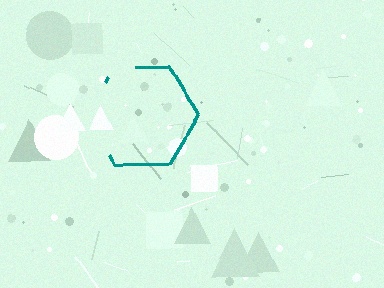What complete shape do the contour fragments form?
The contour fragments form a hexagon.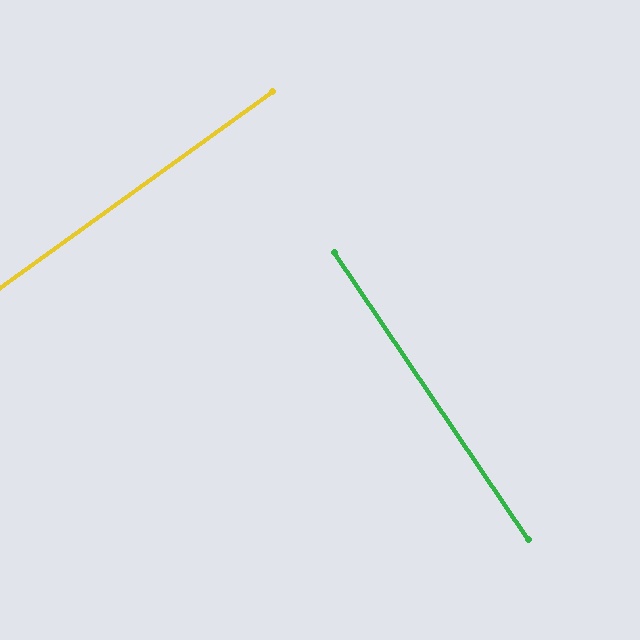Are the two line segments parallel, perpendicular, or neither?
Perpendicular — they meet at approximately 88°.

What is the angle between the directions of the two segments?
Approximately 88 degrees.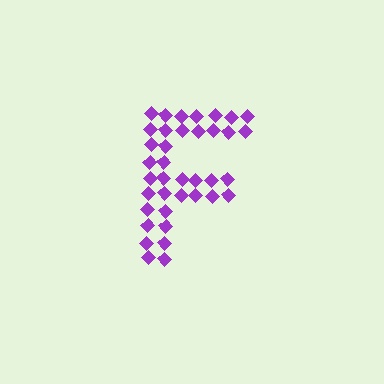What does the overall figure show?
The overall figure shows the letter F.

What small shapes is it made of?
It is made of small diamonds.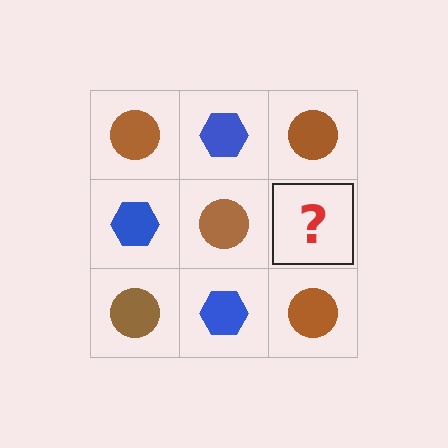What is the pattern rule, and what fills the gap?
The rule is that it alternates brown circle and blue hexagon in a checkerboard pattern. The gap should be filled with a blue hexagon.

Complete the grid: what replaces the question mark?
The question mark should be replaced with a blue hexagon.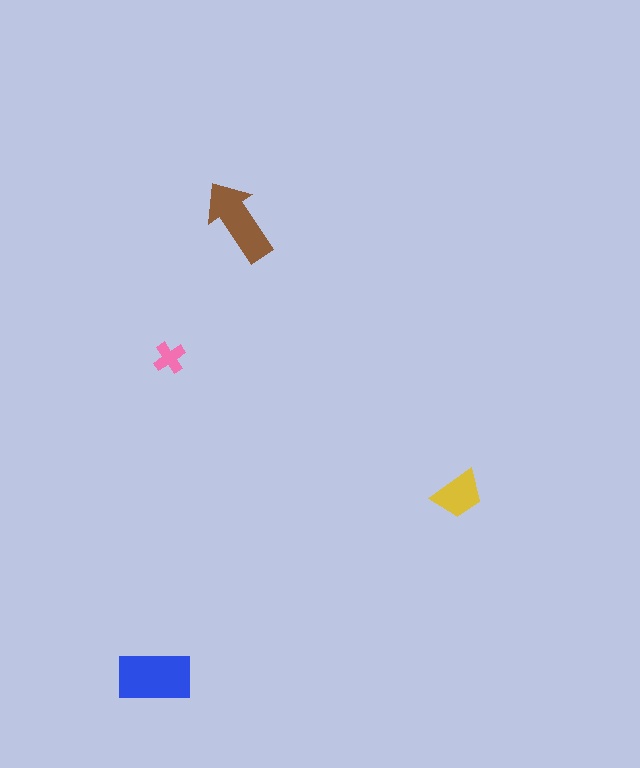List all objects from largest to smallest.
The blue rectangle, the brown arrow, the yellow trapezoid, the pink cross.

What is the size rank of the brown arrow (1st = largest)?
2nd.